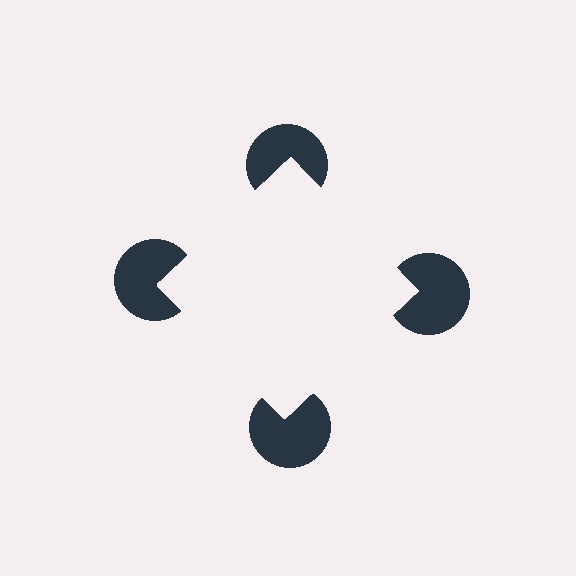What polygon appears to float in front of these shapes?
An illusory square — its edges are inferred from the aligned wedge cuts in the pac-man discs, not physically drawn.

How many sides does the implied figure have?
4 sides.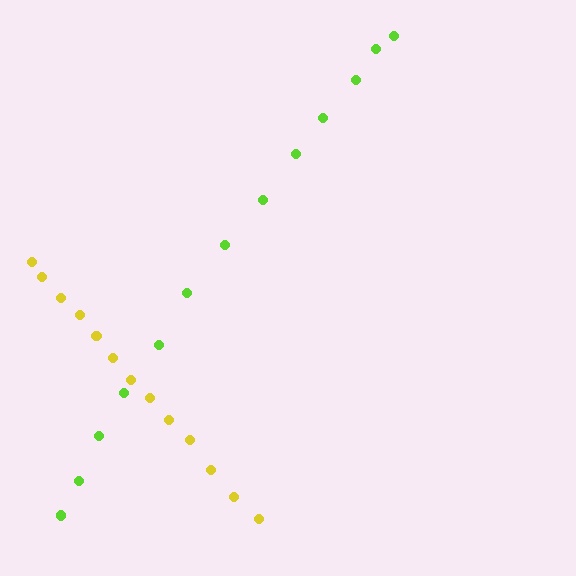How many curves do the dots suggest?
There are 2 distinct paths.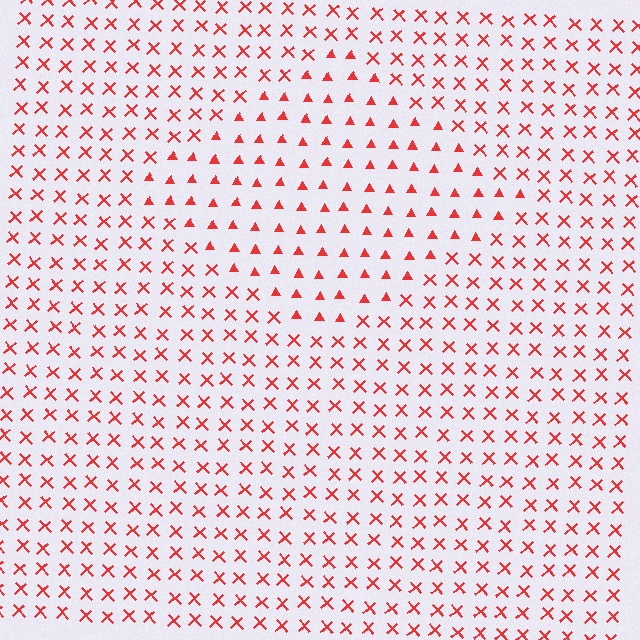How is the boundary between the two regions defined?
The boundary is defined by a change in element shape: triangles inside vs. X marks outside. All elements share the same color and spacing.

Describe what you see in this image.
The image is filled with small red elements arranged in a uniform grid. A diamond-shaped region contains triangles, while the surrounding area contains X marks. The boundary is defined purely by the change in element shape.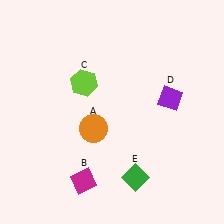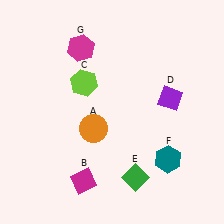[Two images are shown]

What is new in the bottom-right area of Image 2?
A teal hexagon (F) was added in the bottom-right area of Image 2.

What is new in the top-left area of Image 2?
A magenta hexagon (G) was added in the top-left area of Image 2.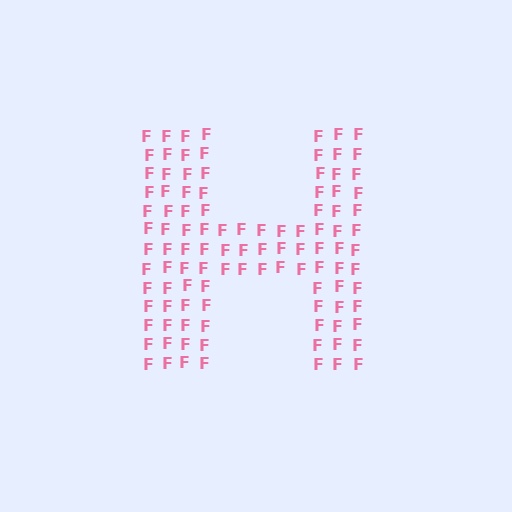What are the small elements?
The small elements are letter F's.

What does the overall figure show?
The overall figure shows the letter H.